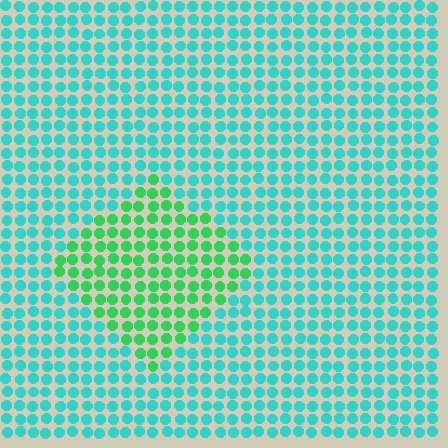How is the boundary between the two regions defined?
The boundary is defined purely by a slight shift in hue (about 41 degrees). Spacing, size, and orientation are identical on both sides.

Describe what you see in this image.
The image is filled with small cyan elements in a uniform arrangement. A diamond-shaped region is visible where the elements are tinted to a slightly different hue, forming a subtle color boundary.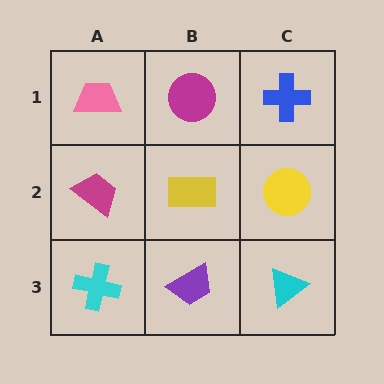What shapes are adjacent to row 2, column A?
A pink trapezoid (row 1, column A), a cyan cross (row 3, column A), a yellow rectangle (row 2, column B).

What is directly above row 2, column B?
A magenta circle.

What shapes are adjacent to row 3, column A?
A magenta trapezoid (row 2, column A), a purple trapezoid (row 3, column B).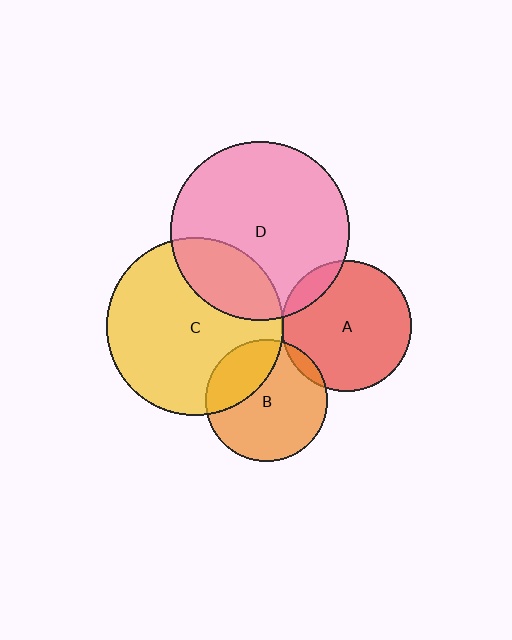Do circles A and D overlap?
Yes.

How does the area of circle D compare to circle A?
Approximately 1.9 times.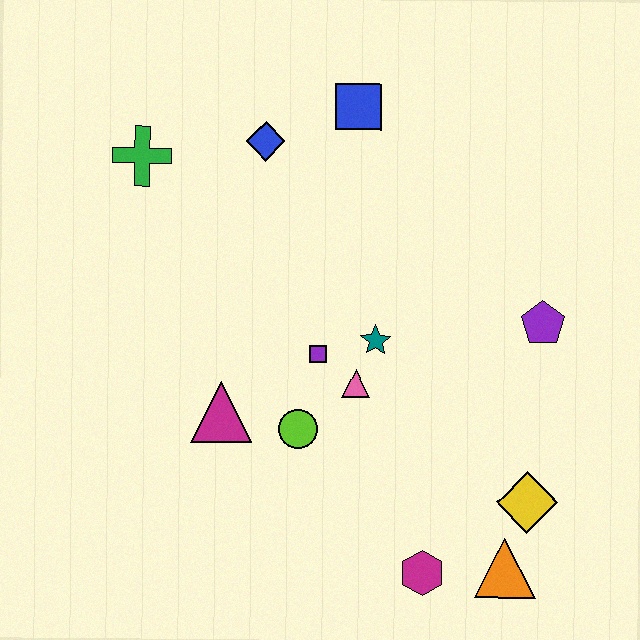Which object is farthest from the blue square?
The orange triangle is farthest from the blue square.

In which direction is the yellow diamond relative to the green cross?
The yellow diamond is to the right of the green cross.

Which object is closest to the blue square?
The blue diamond is closest to the blue square.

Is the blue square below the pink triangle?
No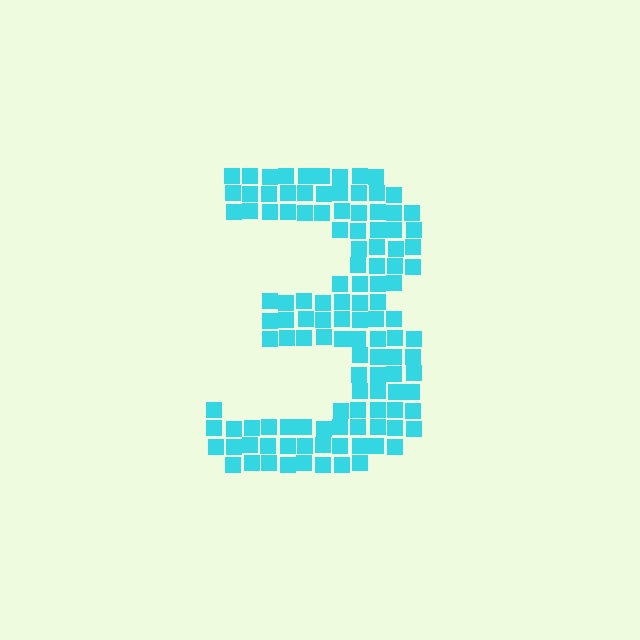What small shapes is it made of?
It is made of small squares.